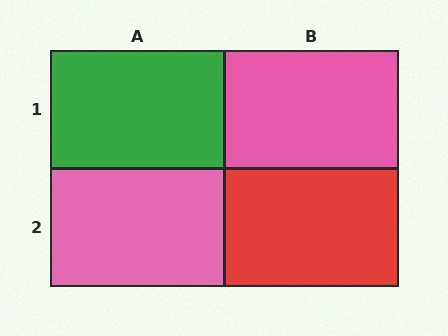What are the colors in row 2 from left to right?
Pink, red.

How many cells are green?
1 cell is green.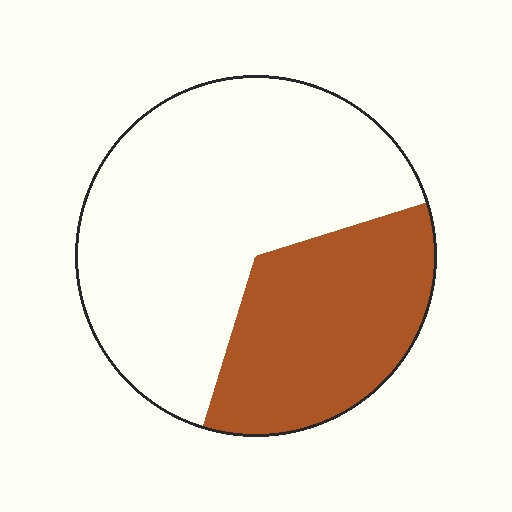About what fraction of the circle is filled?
About one third (1/3).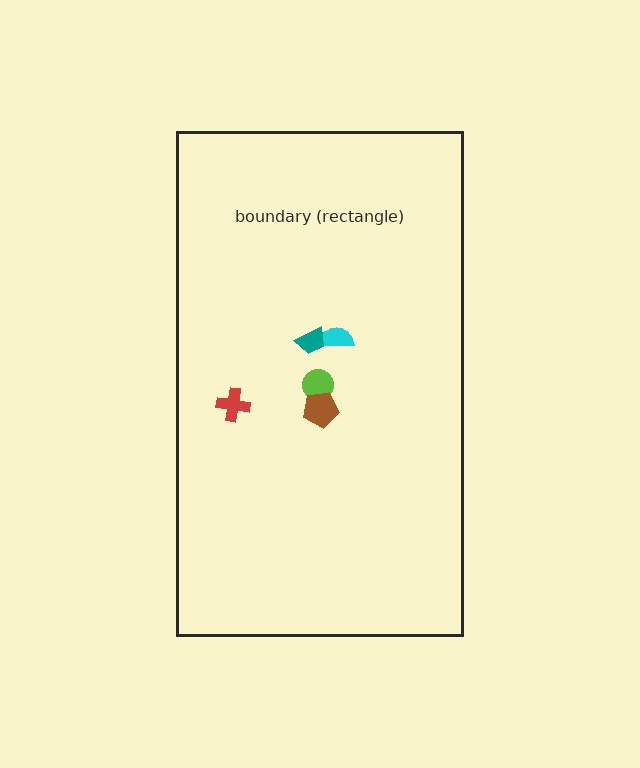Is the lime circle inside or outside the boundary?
Inside.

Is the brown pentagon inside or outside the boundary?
Inside.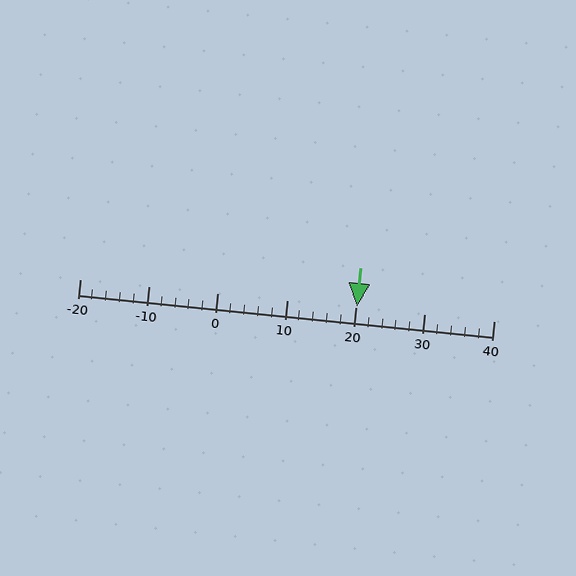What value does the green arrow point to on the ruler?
The green arrow points to approximately 20.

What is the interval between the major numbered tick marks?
The major tick marks are spaced 10 units apart.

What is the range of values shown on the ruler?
The ruler shows values from -20 to 40.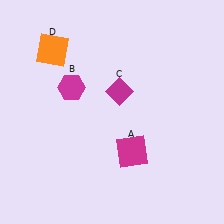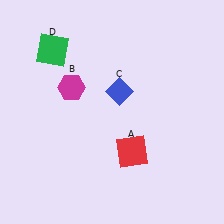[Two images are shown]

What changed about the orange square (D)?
In Image 1, D is orange. In Image 2, it changed to green.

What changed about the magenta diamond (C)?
In Image 1, C is magenta. In Image 2, it changed to blue.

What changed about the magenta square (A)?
In Image 1, A is magenta. In Image 2, it changed to red.